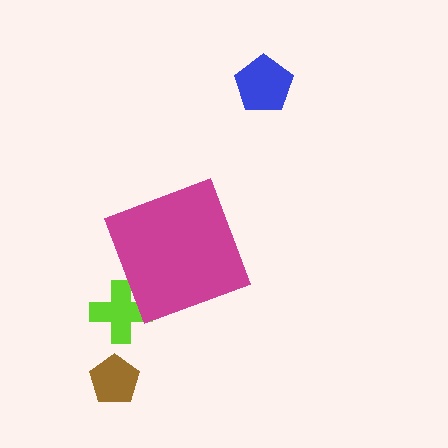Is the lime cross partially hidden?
Yes, the lime cross is partially hidden behind the magenta diamond.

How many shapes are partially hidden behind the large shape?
1 shape is partially hidden.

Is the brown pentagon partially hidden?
No, the brown pentagon is fully visible.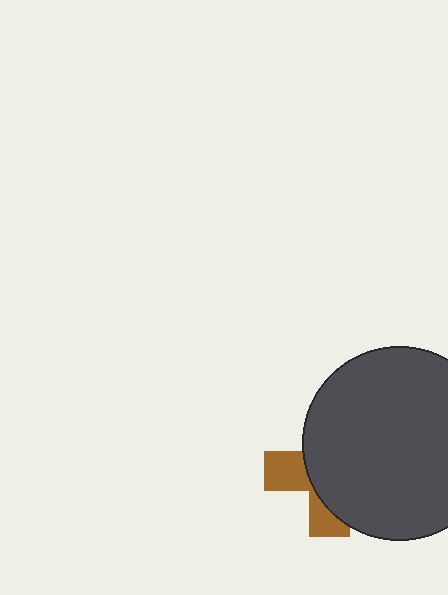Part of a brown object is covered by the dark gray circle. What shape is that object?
It is a cross.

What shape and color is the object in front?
The object in front is a dark gray circle.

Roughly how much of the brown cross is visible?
A small part of it is visible (roughly 32%).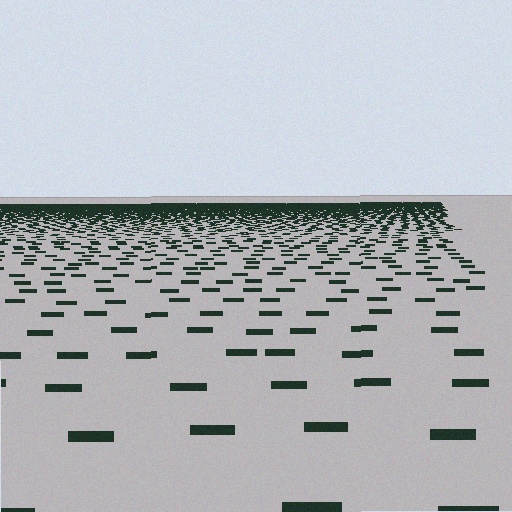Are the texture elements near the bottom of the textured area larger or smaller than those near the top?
Larger. Near the bottom, elements are closer to the viewer and appear at a bigger on-screen size.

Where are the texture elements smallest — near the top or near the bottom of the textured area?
Near the top.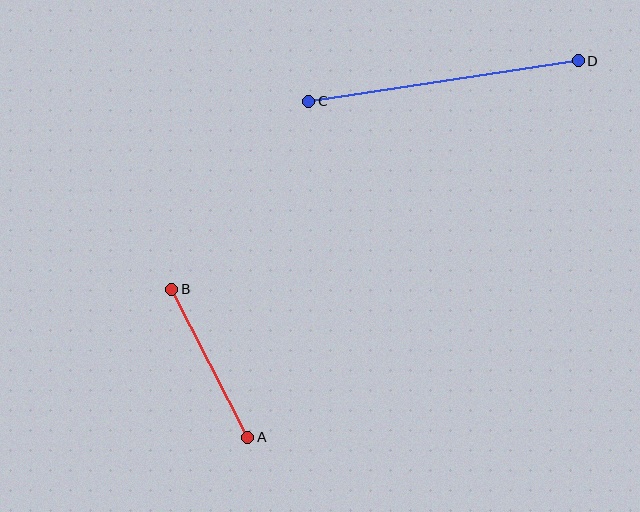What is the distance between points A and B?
The distance is approximately 167 pixels.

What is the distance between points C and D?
The distance is approximately 273 pixels.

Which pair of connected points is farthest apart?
Points C and D are farthest apart.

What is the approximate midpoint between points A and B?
The midpoint is at approximately (210, 363) pixels.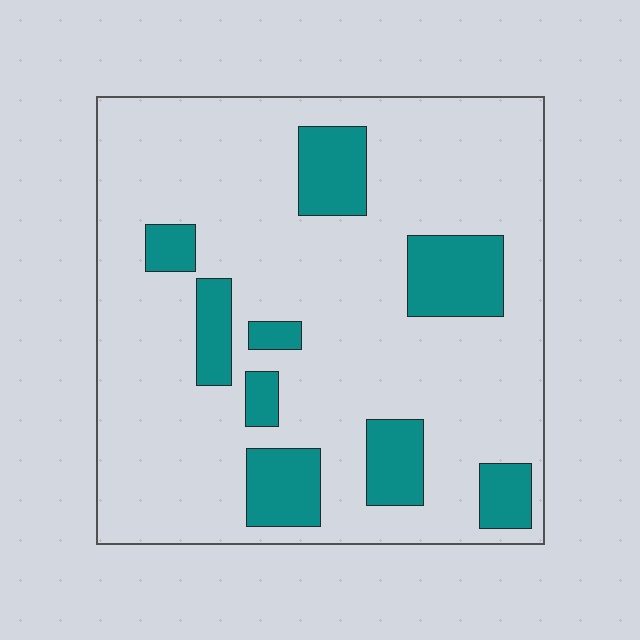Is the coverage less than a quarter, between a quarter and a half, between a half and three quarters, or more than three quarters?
Less than a quarter.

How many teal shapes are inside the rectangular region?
9.